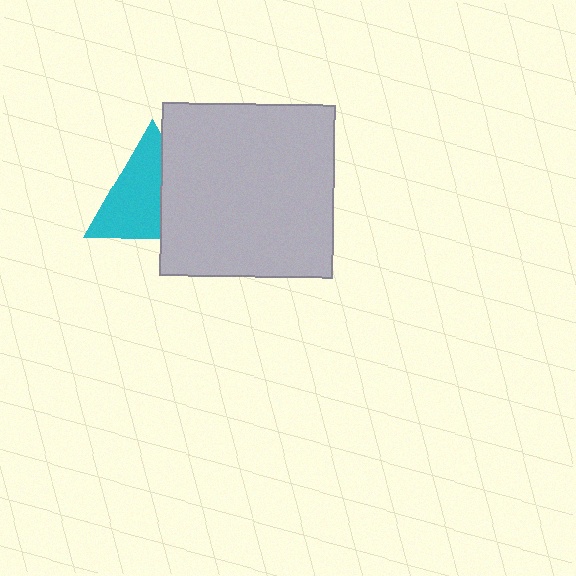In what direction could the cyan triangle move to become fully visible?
The cyan triangle could move left. That would shift it out from behind the light gray square entirely.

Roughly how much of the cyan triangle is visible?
About half of it is visible (roughly 62%).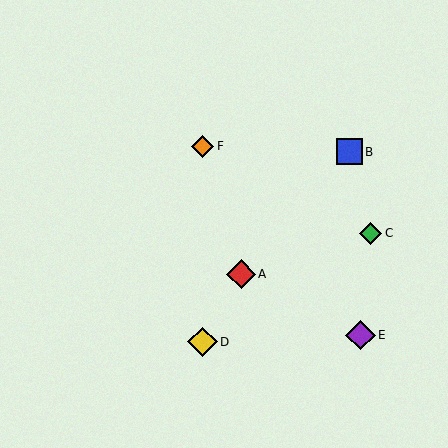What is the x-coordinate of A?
Object A is at x≈241.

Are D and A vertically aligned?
No, D is at x≈203 and A is at x≈241.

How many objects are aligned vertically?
2 objects (D, F) are aligned vertically.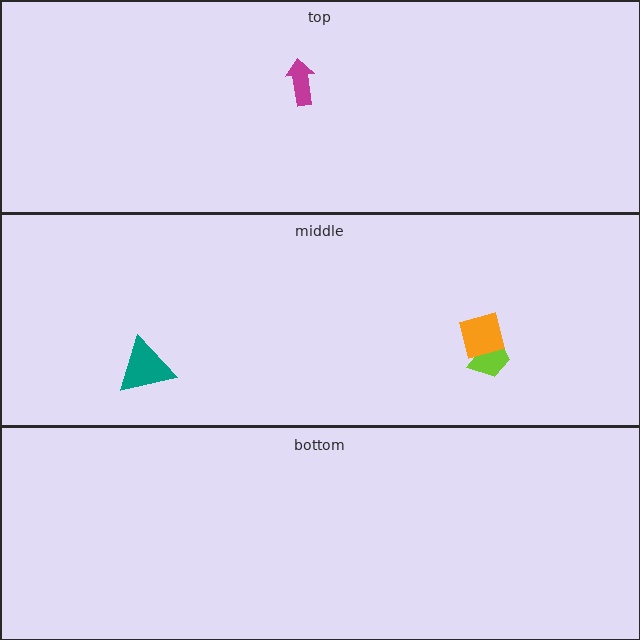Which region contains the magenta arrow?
The top region.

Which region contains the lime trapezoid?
The middle region.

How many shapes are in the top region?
1.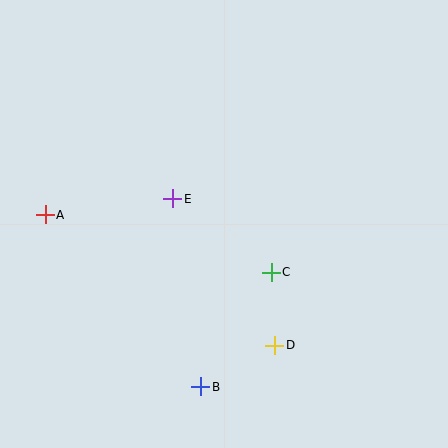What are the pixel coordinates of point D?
Point D is at (275, 345).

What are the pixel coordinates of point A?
Point A is at (45, 215).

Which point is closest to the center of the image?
Point E at (173, 199) is closest to the center.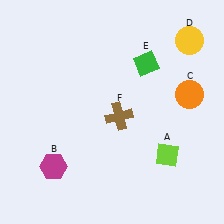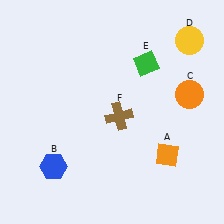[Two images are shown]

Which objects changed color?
A changed from lime to orange. B changed from magenta to blue.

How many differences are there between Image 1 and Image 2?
There are 2 differences between the two images.